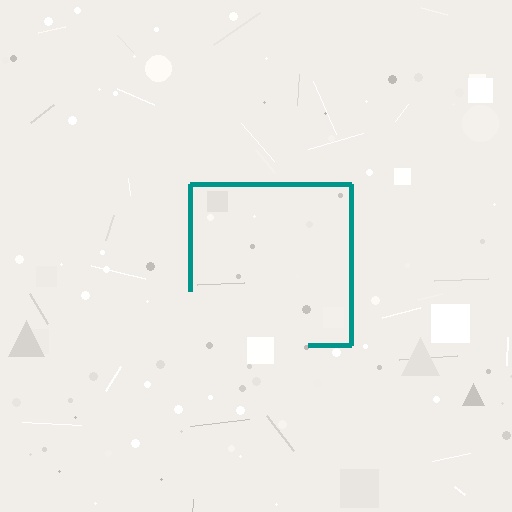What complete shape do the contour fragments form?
The contour fragments form a square.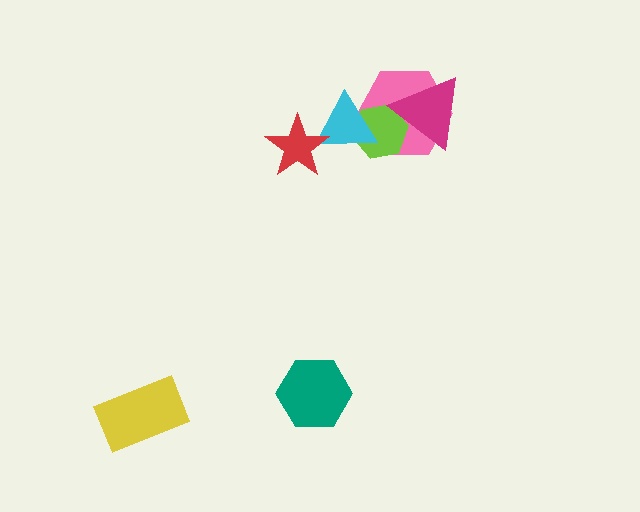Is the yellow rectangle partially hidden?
No, no other shape covers it.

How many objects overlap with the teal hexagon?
0 objects overlap with the teal hexagon.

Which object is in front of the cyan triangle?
The red star is in front of the cyan triangle.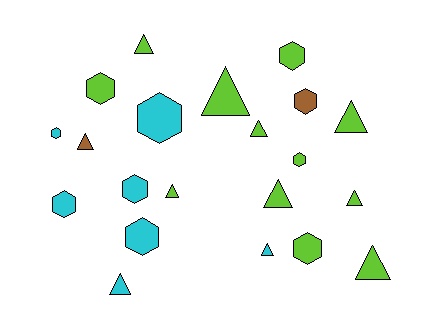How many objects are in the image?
There are 21 objects.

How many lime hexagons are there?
There are 4 lime hexagons.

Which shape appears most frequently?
Triangle, with 11 objects.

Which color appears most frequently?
Lime, with 12 objects.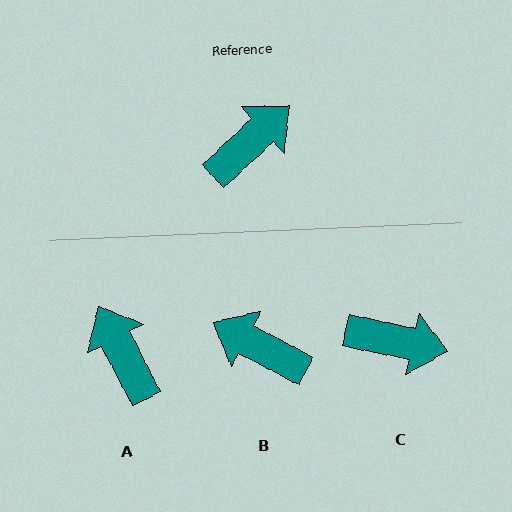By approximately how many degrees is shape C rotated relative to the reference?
Approximately 54 degrees clockwise.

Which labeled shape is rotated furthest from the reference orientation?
B, about 110 degrees away.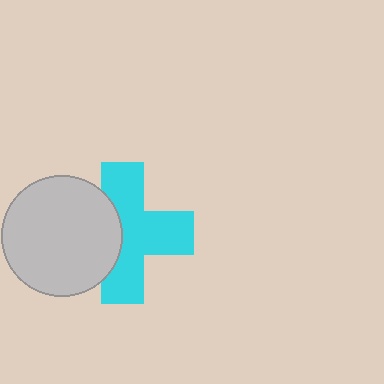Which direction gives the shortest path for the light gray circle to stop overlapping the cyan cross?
Moving left gives the shortest separation.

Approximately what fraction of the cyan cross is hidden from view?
Roughly 35% of the cyan cross is hidden behind the light gray circle.